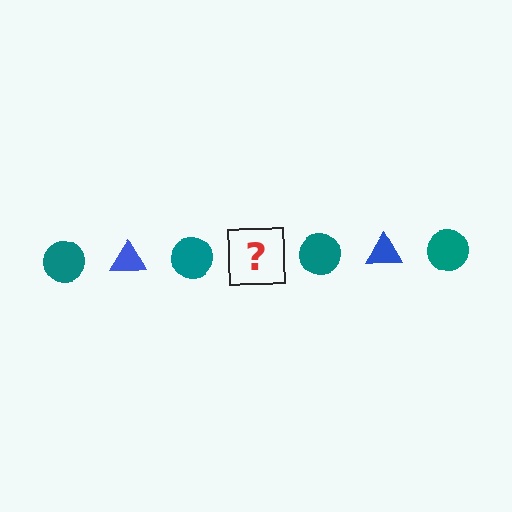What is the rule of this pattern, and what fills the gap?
The rule is that the pattern alternates between teal circle and blue triangle. The gap should be filled with a blue triangle.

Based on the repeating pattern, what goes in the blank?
The blank should be a blue triangle.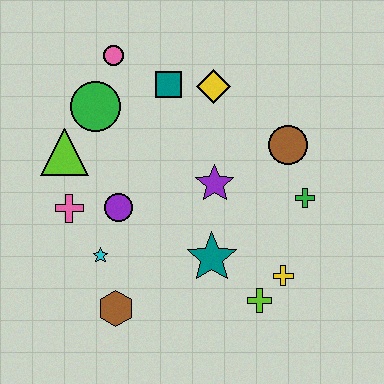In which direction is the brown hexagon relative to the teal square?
The brown hexagon is below the teal square.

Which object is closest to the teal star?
The lime cross is closest to the teal star.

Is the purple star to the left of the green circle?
No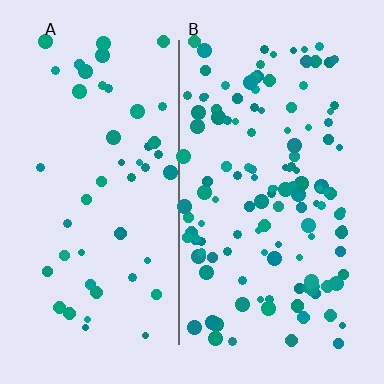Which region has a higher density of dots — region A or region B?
B (the right).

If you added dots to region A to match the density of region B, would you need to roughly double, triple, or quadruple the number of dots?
Approximately triple.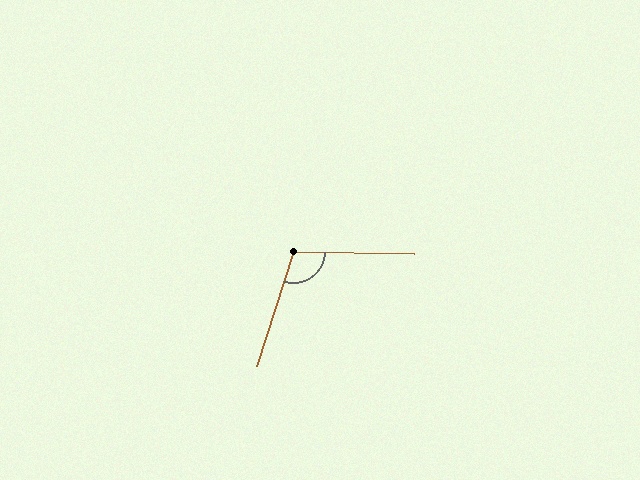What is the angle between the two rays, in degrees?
Approximately 107 degrees.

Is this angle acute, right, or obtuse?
It is obtuse.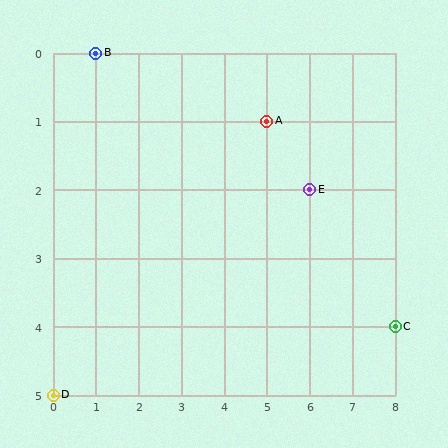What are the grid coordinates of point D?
Point D is at grid coordinates (0, 5).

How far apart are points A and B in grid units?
Points A and B are 4 columns and 1 row apart (about 4.1 grid units diagonally).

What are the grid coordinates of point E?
Point E is at grid coordinates (6, 2).